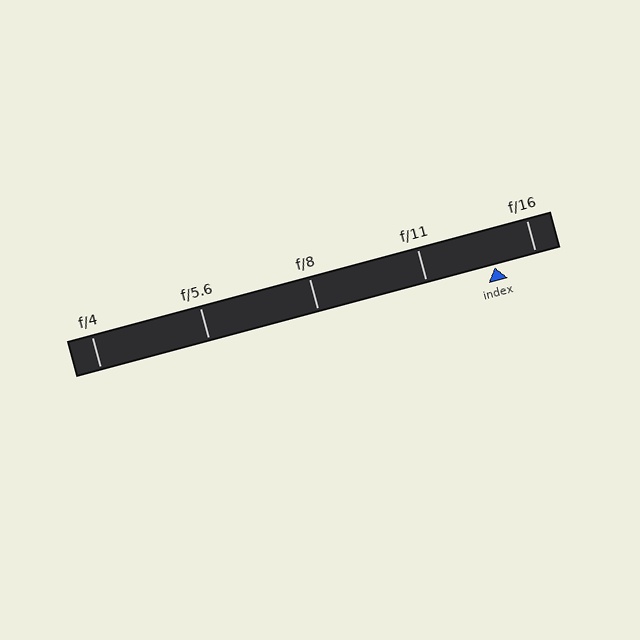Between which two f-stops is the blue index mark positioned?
The index mark is between f/11 and f/16.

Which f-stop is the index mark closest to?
The index mark is closest to f/16.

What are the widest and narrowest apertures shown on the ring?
The widest aperture shown is f/4 and the narrowest is f/16.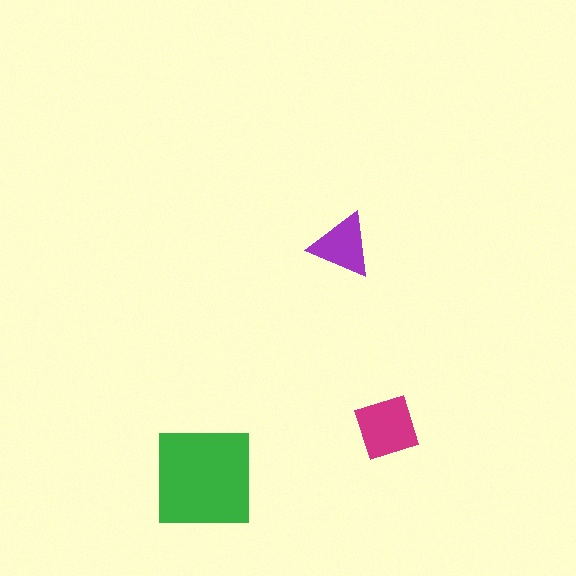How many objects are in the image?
There are 3 objects in the image.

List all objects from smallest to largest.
The purple triangle, the magenta diamond, the green square.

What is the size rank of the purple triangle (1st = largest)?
3rd.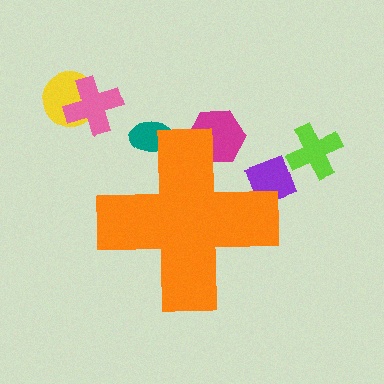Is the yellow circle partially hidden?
No, the yellow circle is fully visible.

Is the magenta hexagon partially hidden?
Yes, the magenta hexagon is partially hidden behind the orange cross.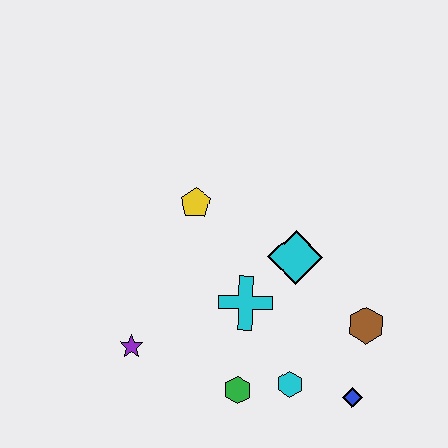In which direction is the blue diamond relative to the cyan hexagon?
The blue diamond is to the right of the cyan hexagon.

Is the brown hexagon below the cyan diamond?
Yes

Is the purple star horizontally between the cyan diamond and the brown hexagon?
No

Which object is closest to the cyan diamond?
The cyan cross is closest to the cyan diamond.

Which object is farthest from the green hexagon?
The yellow pentagon is farthest from the green hexagon.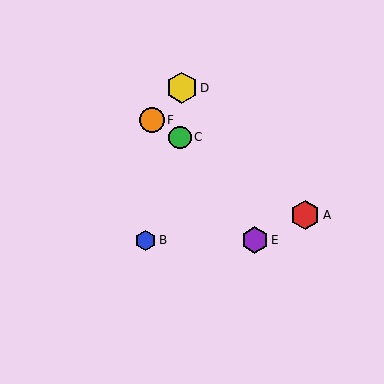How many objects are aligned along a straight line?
3 objects (A, C, F) are aligned along a straight line.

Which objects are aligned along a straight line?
Objects A, C, F are aligned along a straight line.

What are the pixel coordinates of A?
Object A is at (305, 215).